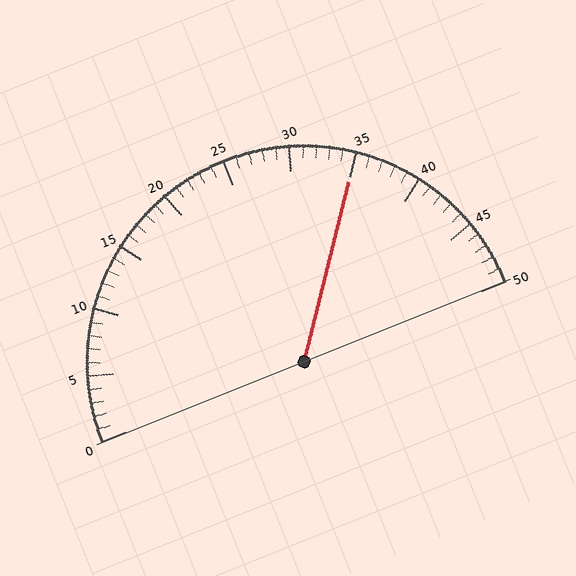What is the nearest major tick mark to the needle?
The nearest major tick mark is 35.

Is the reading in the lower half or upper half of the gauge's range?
The reading is in the upper half of the range (0 to 50).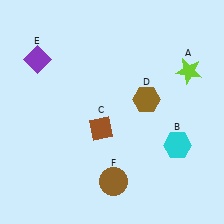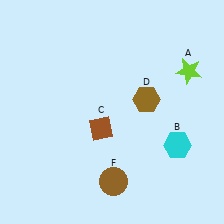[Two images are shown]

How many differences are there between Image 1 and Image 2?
There is 1 difference between the two images.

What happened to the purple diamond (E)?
The purple diamond (E) was removed in Image 2. It was in the top-left area of Image 1.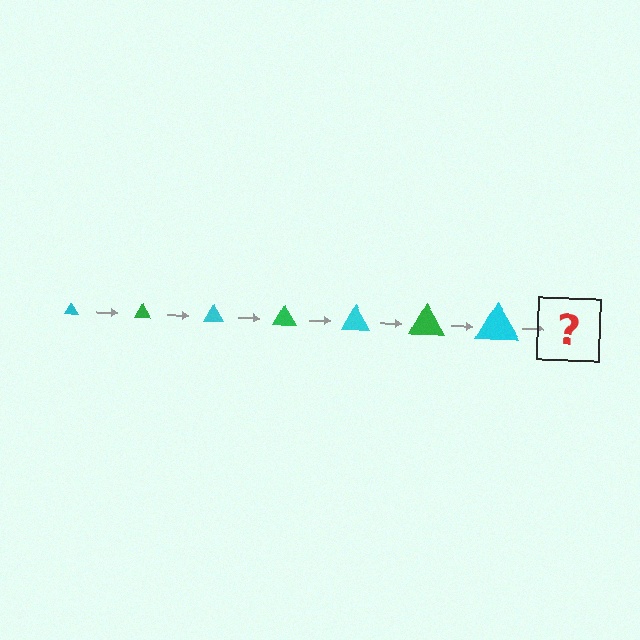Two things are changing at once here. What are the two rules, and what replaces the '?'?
The two rules are that the triangle grows larger each step and the color cycles through cyan and green. The '?' should be a green triangle, larger than the previous one.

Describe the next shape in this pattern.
It should be a green triangle, larger than the previous one.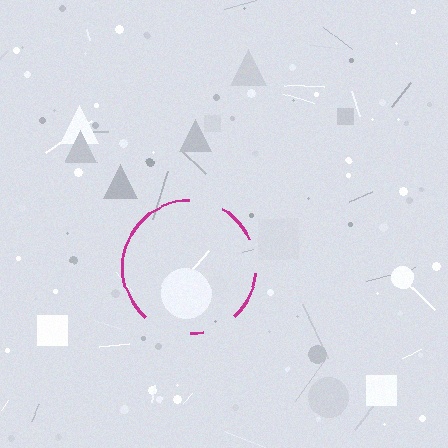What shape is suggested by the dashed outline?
The dashed outline suggests a circle.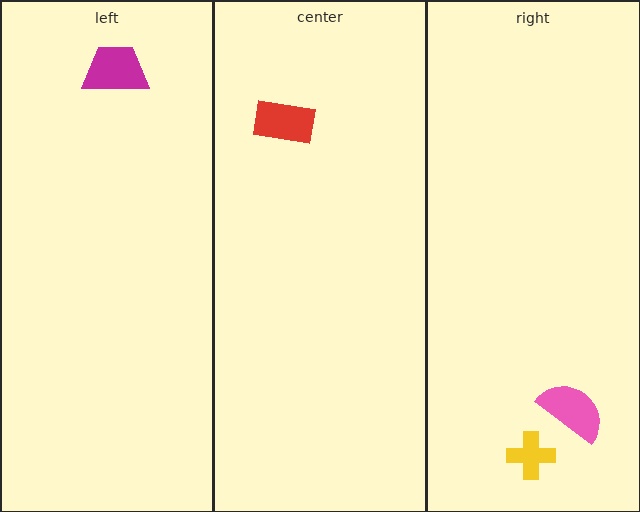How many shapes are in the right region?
2.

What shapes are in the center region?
The red rectangle.